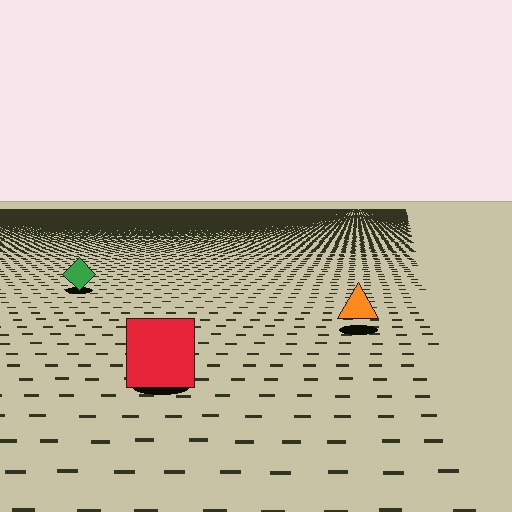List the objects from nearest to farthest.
From nearest to farthest: the red square, the orange triangle, the green diamond.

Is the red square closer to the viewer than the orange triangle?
Yes. The red square is closer — you can tell from the texture gradient: the ground texture is coarser near it.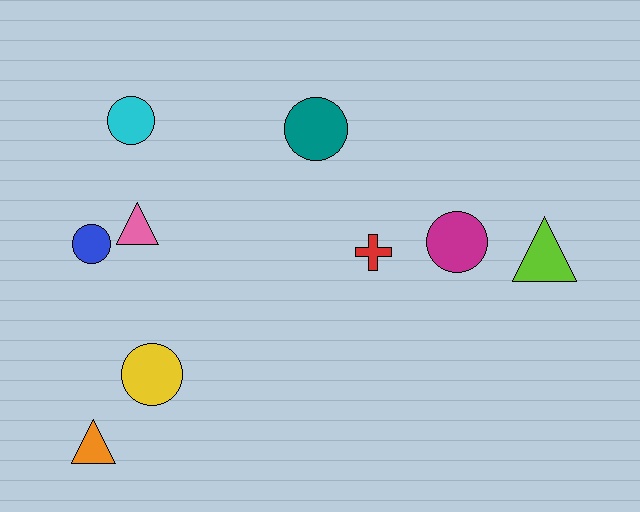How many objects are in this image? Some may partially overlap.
There are 9 objects.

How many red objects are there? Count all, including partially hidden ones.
There is 1 red object.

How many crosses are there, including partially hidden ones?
There is 1 cross.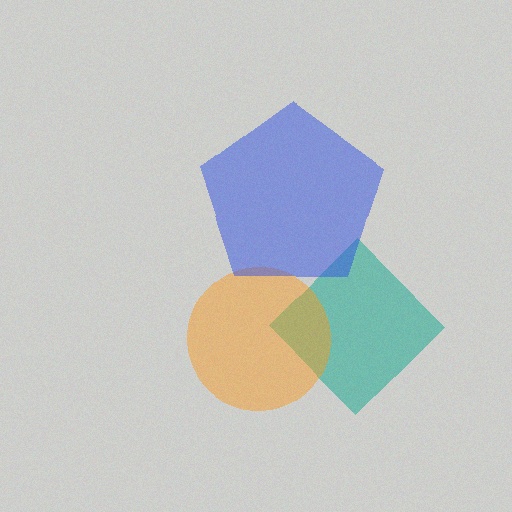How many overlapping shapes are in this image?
There are 3 overlapping shapes in the image.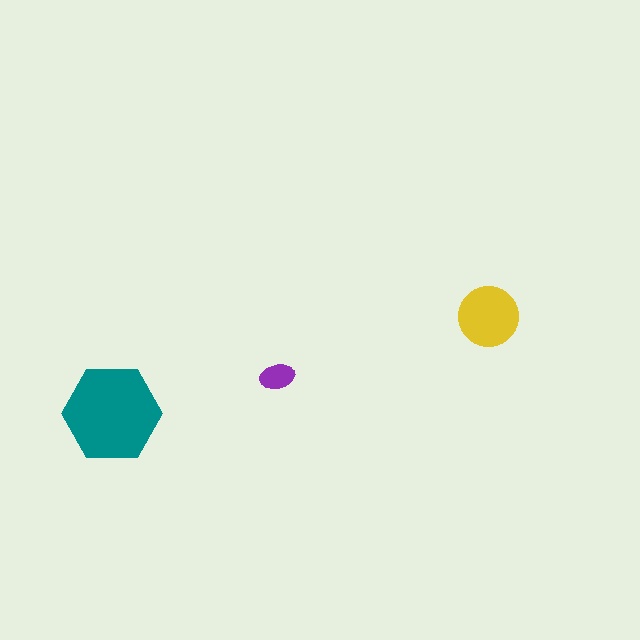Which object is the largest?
The teal hexagon.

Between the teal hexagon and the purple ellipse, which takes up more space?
The teal hexagon.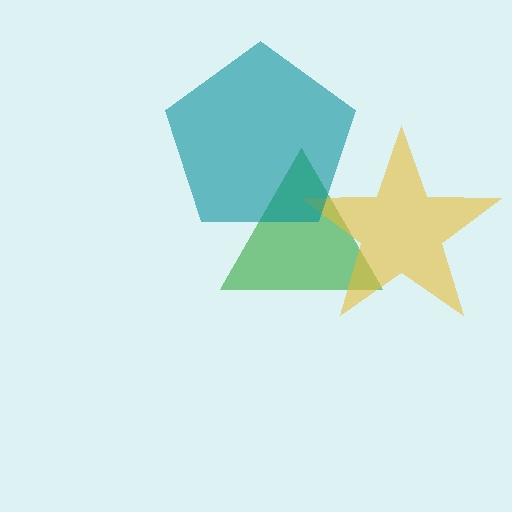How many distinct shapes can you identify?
There are 3 distinct shapes: a green triangle, a yellow star, a teal pentagon.